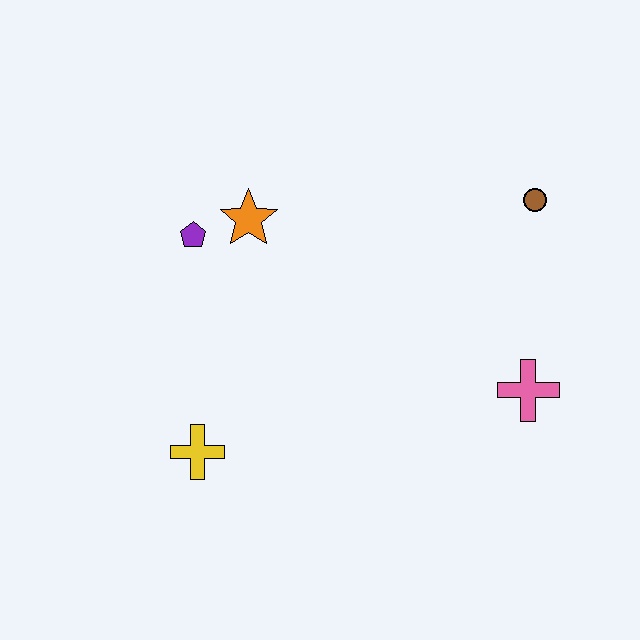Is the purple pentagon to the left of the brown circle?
Yes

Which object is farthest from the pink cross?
The purple pentagon is farthest from the pink cross.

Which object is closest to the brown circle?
The pink cross is closest to the brown circle.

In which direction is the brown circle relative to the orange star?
The brown circle is to the right of the orange star.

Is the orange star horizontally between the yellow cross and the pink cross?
Yes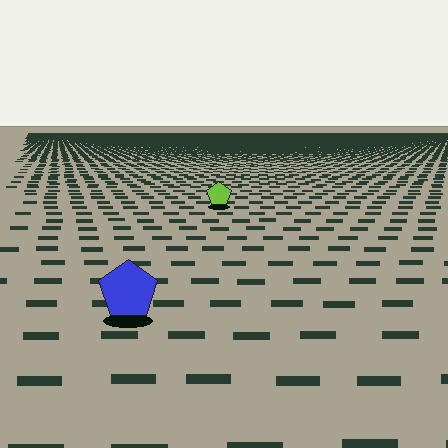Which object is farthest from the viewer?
The lime pentagon is farthest from the viewer. It appears smaller and the ground texture around it is denser.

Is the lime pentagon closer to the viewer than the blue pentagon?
No. The blue pentagon is closer — you can tell from the texture gradient: the ground texture is coarser near it.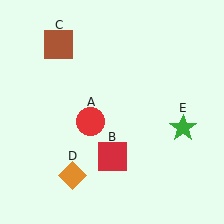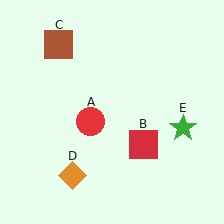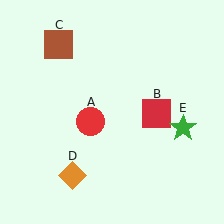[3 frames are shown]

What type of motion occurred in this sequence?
The red square (object B) rotated counterclockwise around the center of the scene.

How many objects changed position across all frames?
1 object changed position: red square (object B).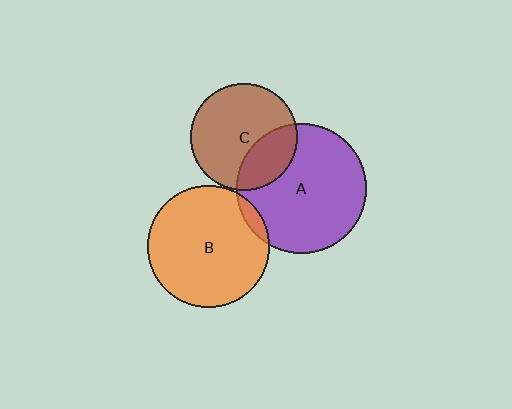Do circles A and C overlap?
Yes.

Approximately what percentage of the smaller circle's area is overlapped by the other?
Approximately 30%.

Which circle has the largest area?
Circle A (purple).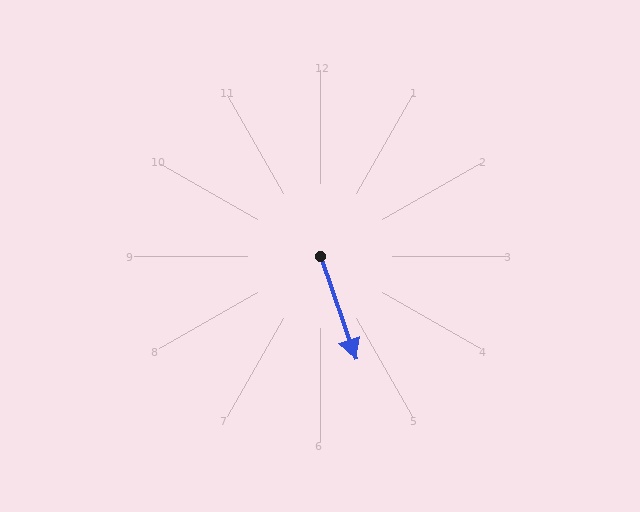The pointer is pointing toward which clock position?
Roughly 5 o'clock.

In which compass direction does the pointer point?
South.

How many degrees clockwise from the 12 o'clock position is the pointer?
Approximately 161 degrees.